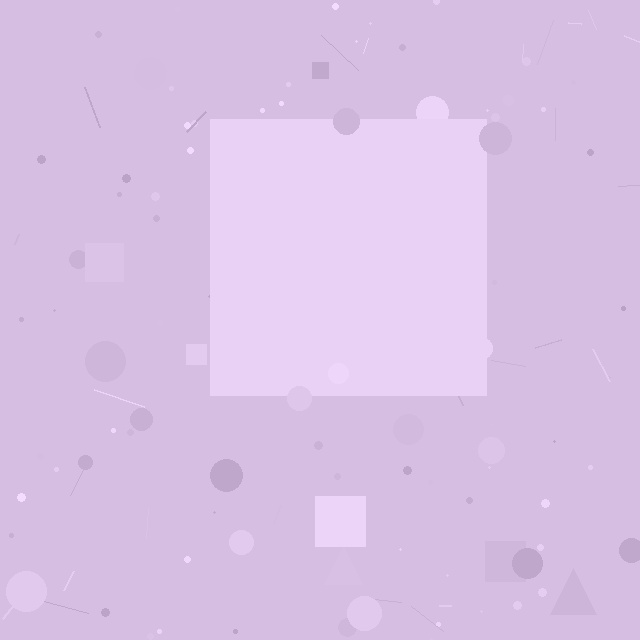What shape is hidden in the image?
A square is hidden in the image.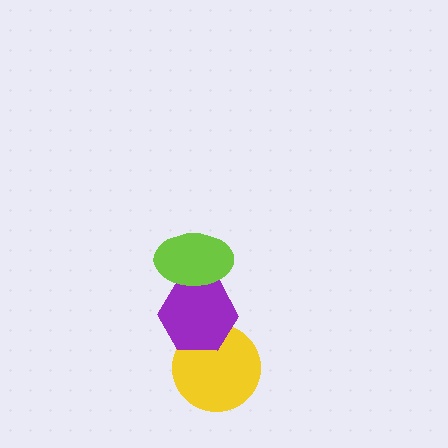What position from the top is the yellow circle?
The yellow circle is 3rd from the top.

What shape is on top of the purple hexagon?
The lime ellipse is on top of the purple hexagon.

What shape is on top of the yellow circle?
The purple hexagon is on top of the yellow circle.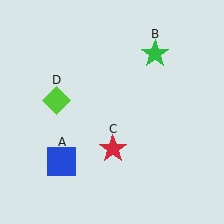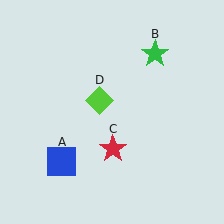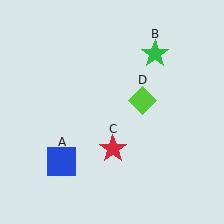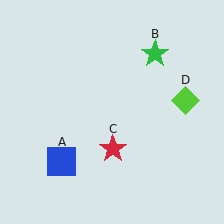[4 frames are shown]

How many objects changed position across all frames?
1 object changed position: lime diamond (object D).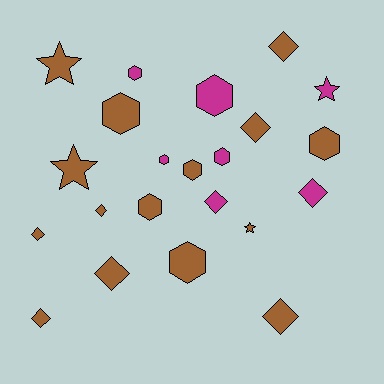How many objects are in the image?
There are 22 objects.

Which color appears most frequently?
Brown, with 15 objects.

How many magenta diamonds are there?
There are 2 magenta diamonds.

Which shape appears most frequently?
Diamond, with 9 objects.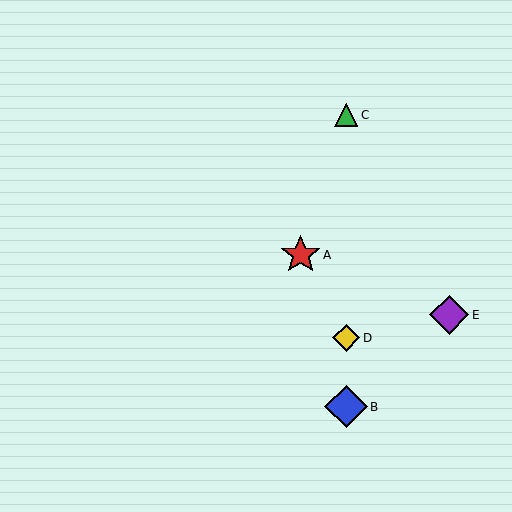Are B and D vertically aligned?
Yes, both are at x≈346.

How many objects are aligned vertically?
3 objects (B, C, D) are aligned vertically.